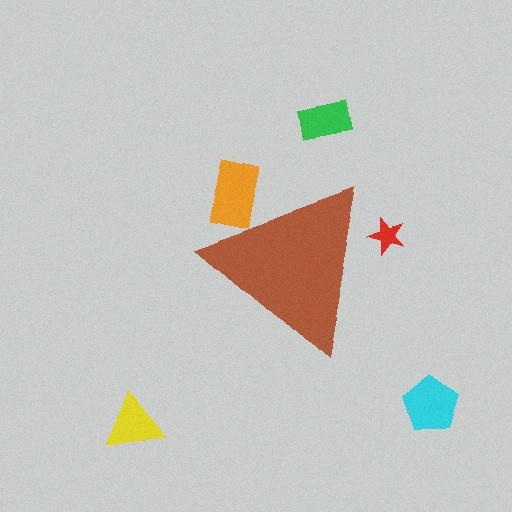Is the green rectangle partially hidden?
No, the green rectangle is fully visible.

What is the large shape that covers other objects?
A brown triangle.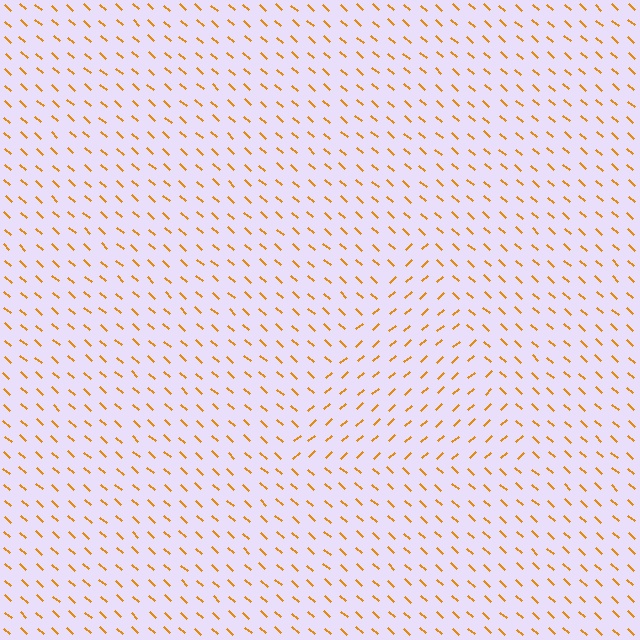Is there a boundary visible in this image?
Yes, there is a texture boundary formed by a change in line orientation.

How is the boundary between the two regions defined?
The boundary is defined purely by a change in line orientation (approximately 84 degrees difference). All lines are the same color and thickness.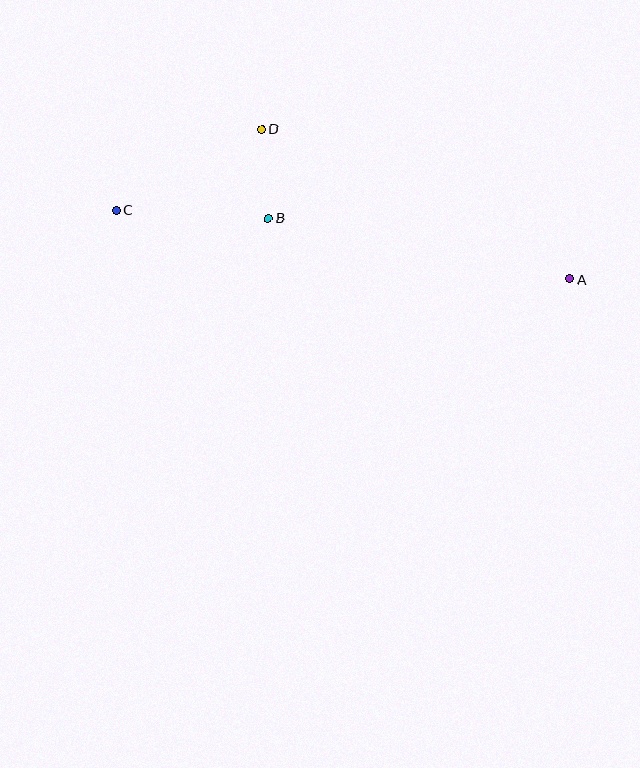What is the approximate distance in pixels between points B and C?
The distance between B and C is approximately 152 pixels.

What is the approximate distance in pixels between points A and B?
The distance between A and B is approximately 308 pixels.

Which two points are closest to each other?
Points B and D are closest to each other.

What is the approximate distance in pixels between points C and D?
The distance between C and D is approximately 167 pixels.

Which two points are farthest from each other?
Points A and C are farthest from each other.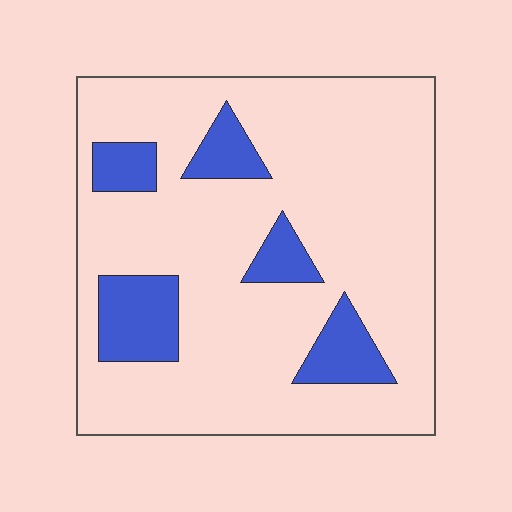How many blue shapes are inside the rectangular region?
5.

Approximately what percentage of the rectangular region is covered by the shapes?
Approximately 15%.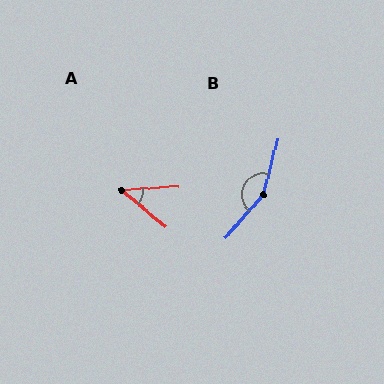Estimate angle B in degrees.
Approximately 154 degrees.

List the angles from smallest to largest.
A (43°), B (154°).